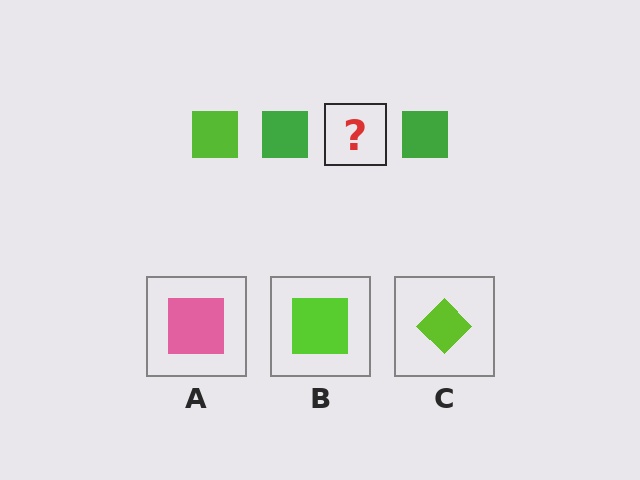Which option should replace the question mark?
Option B.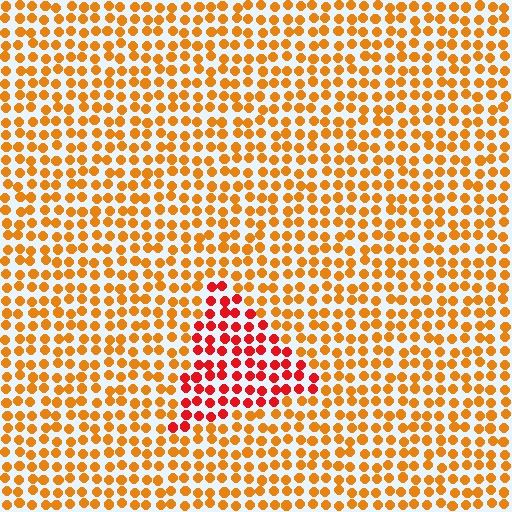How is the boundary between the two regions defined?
The boundary is defined purely by a slight shift in hue (about 35 degrees). Spacing, size, and orientation are identical on both sides.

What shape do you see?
I see a triangle.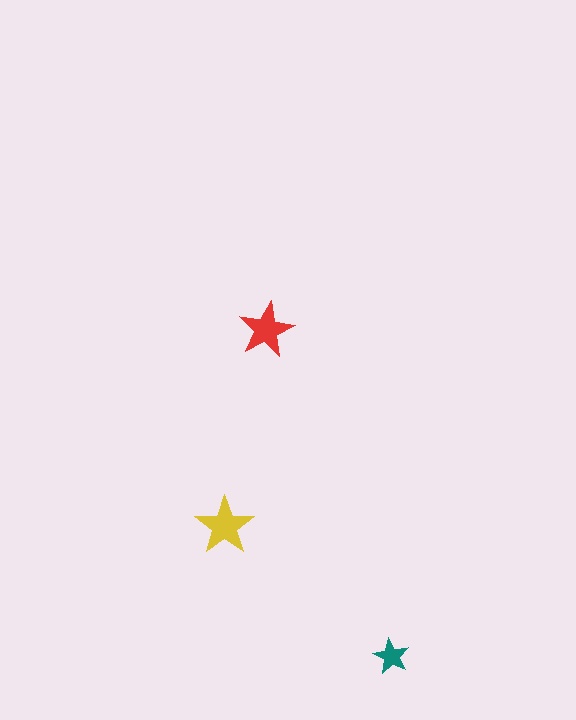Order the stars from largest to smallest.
the yellow one, the red one, the teal one.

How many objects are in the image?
There are 3 objects in the image.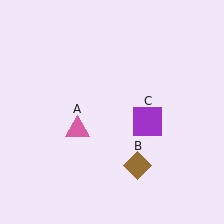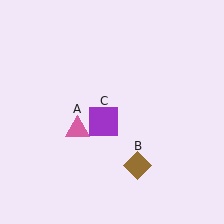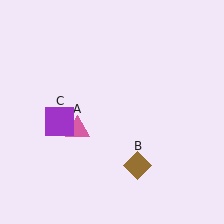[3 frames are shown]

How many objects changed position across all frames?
1 object changed position: purple square (object C).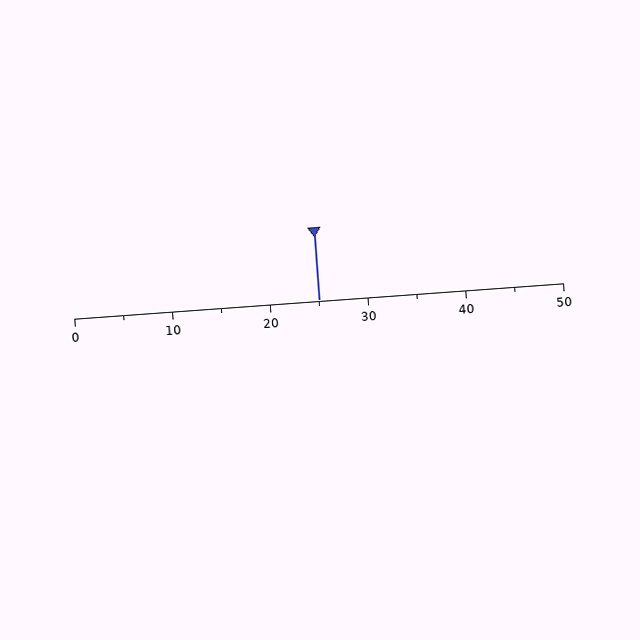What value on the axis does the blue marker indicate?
The marker indicates approximately 25.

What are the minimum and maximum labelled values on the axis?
The axis runs from 0 to 50.